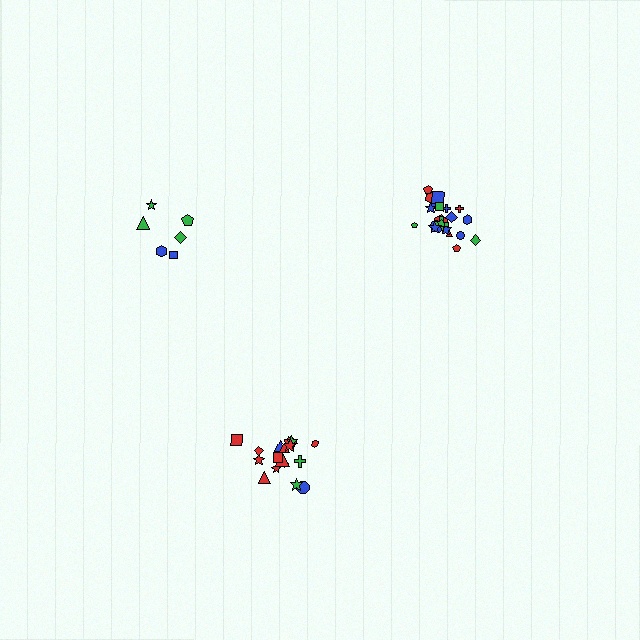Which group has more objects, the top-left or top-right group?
The top-right group.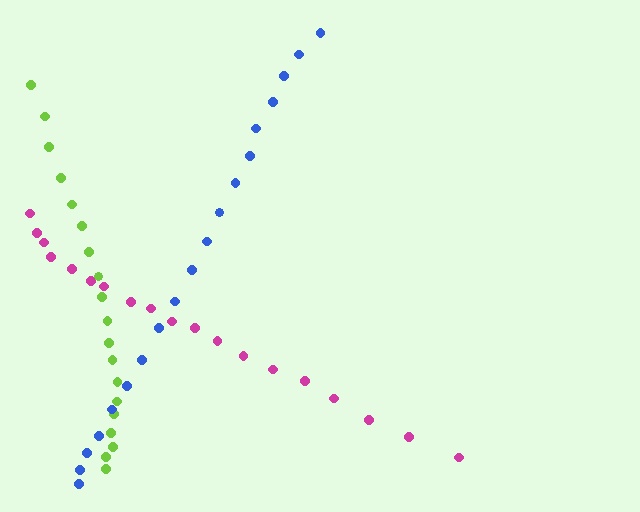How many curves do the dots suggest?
There are 3 distinct paths.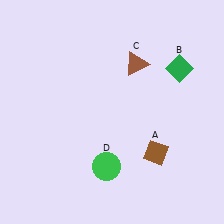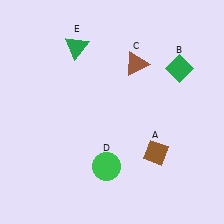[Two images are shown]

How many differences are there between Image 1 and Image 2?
There is 1 difference between the two images.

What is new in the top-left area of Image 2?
A green triangle (E) was added in the top-left area of Image 2.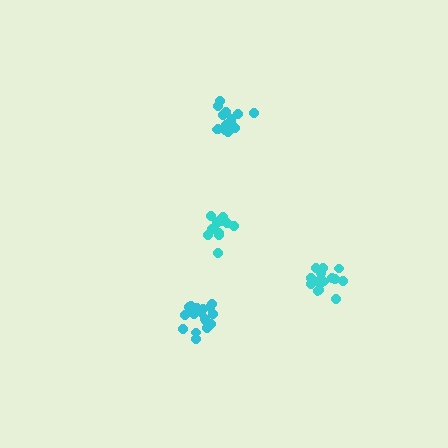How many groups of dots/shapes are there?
There are 4 groups.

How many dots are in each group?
Group 1: 16 dots, Group 2: 13 dots, Group 3: 17 dots, Group 4: 18 dots (64 total).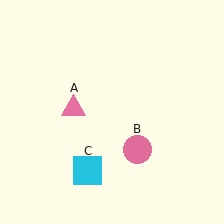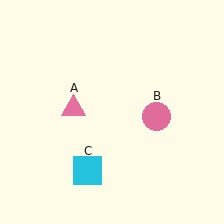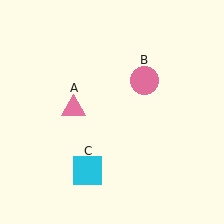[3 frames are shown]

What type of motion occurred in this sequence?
The pink circle (object B) rotated counterclockwise around the center of the scene.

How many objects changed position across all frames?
1 object changed position: pink circle (object B).